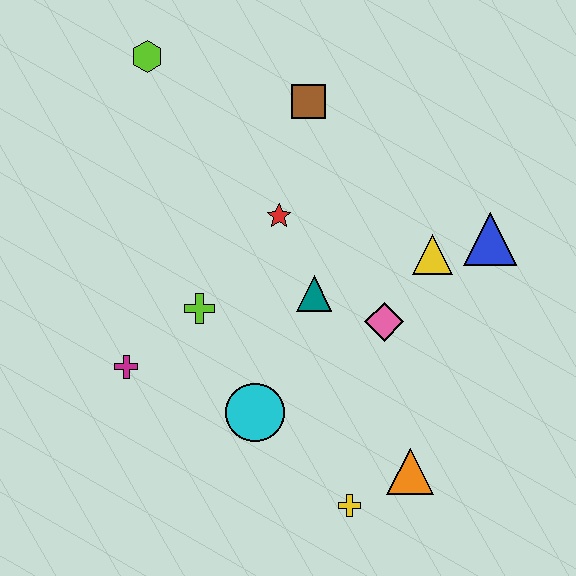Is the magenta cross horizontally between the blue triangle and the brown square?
No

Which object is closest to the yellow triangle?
The blue triangle is closest to the yellow triangle.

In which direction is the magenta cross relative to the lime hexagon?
The magenta cross is below the lime hexagon.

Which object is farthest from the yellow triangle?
The lime hexagon is farthest from the yellow triangle.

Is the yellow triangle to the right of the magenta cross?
Yes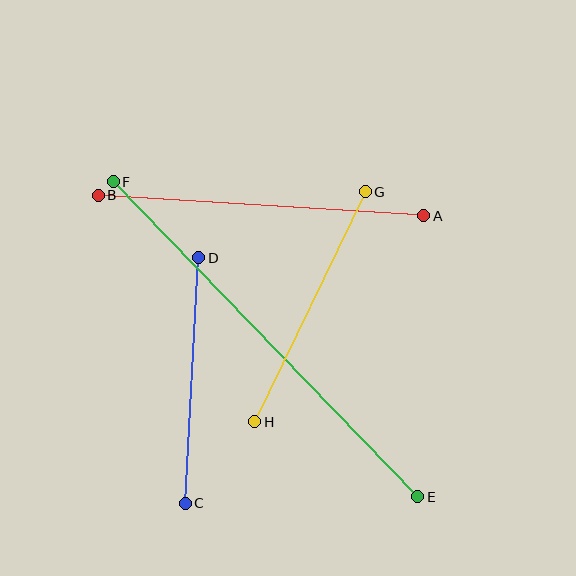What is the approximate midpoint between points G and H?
The midpoint is at approximately (310, 307) pixels.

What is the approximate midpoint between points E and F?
The midpoint is at approximately (265, 339) pixels.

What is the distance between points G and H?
The distance is approximately 255 pixels.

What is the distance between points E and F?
The distance is approximately 438 pixels.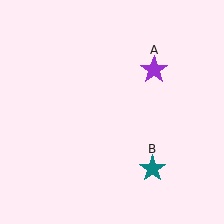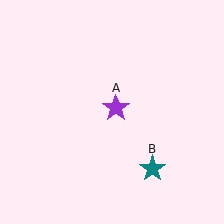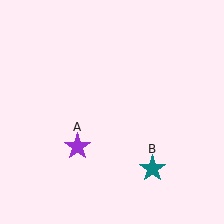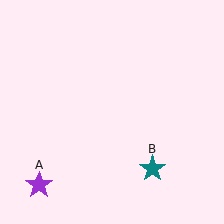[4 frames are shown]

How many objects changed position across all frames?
1 object changed position: purple star (object A).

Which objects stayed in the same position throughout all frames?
Teal star (object B) remained stationary.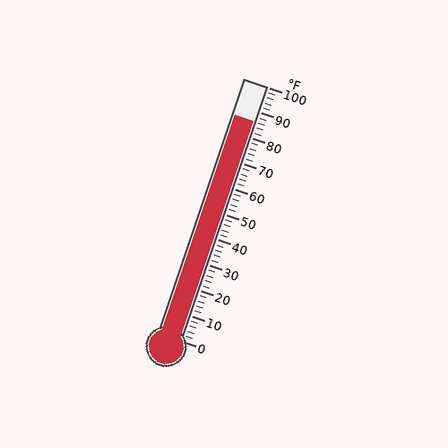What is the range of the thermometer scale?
The thermometer scale ranges from 0°F to 100°F.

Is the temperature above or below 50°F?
The temperature is above 50°F.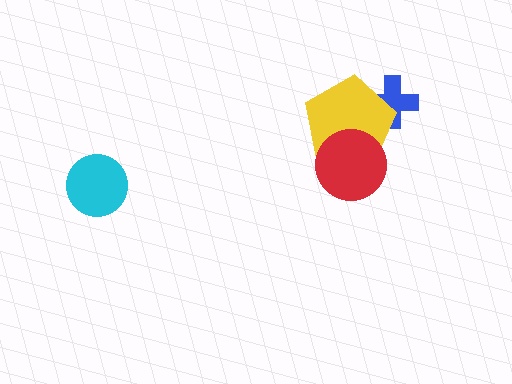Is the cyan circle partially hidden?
No, no other shape covers it.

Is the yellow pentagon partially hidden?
Yes, it is partially covered by another shape.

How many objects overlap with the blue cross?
1 object overlaps with the blue cross.